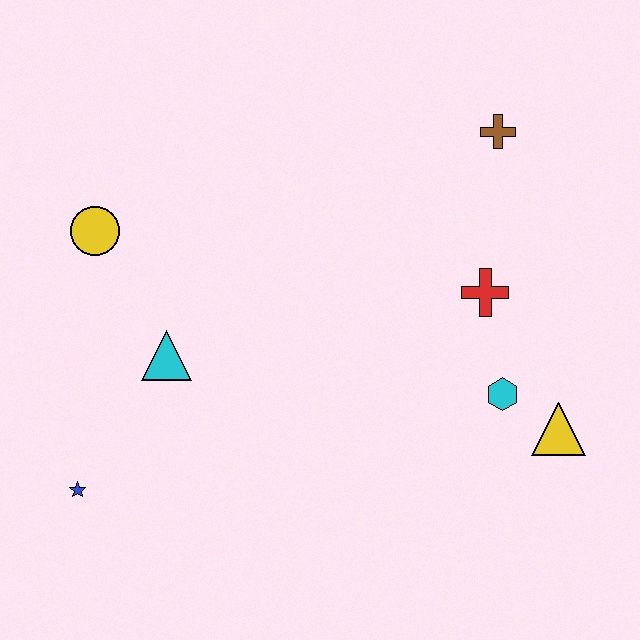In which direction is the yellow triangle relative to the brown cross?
The yellow triangle is below the brown cross.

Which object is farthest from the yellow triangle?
The yellow circle is farthest from the yellow triangle.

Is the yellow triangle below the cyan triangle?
Yes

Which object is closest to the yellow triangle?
The cyan hexagon is closest to the yellow triangle.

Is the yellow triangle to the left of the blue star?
No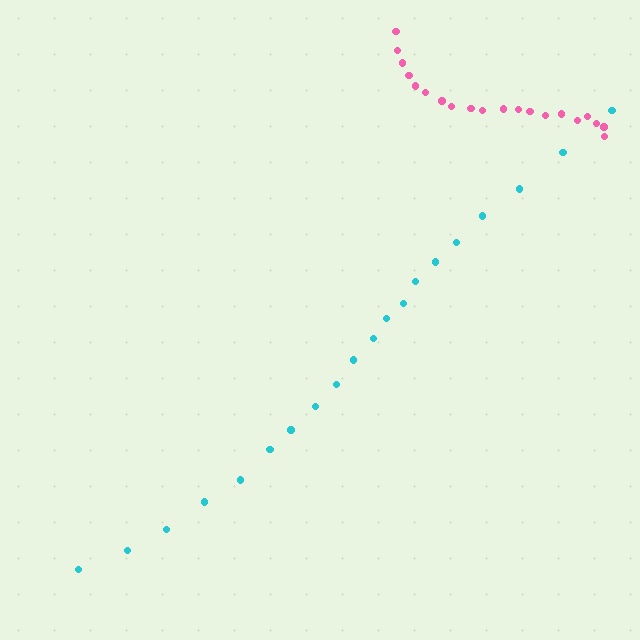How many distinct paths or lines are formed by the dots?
There are 2 distinct paths.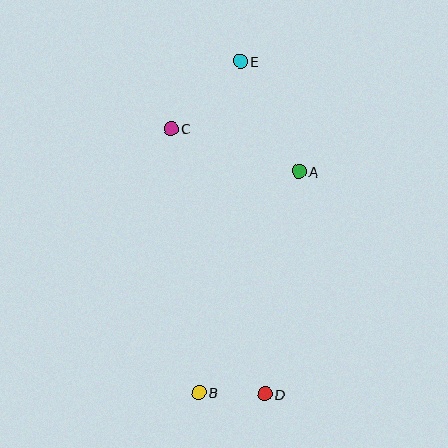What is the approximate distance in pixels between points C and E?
The distance between C and E is approximately 96 pixels.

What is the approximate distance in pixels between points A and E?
The distance between A and E is approximately 125 pixels.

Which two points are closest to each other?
Points B and D are closest to each other.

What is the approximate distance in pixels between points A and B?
The distance between A and B is approximately 243 pixels.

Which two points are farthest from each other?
Points D and E are farthest from each other.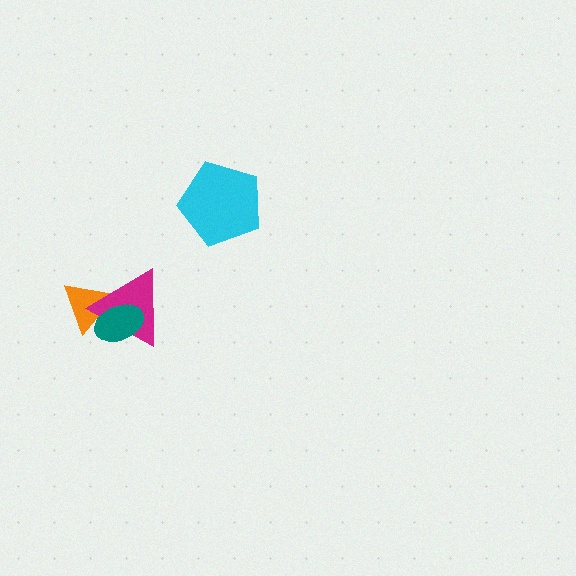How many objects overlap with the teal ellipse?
2 objects overlap with the teal ellipse.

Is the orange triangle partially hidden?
Yes, it is partially covered by another shape.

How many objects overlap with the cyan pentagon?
0 objects overlap with the cyan pentagon.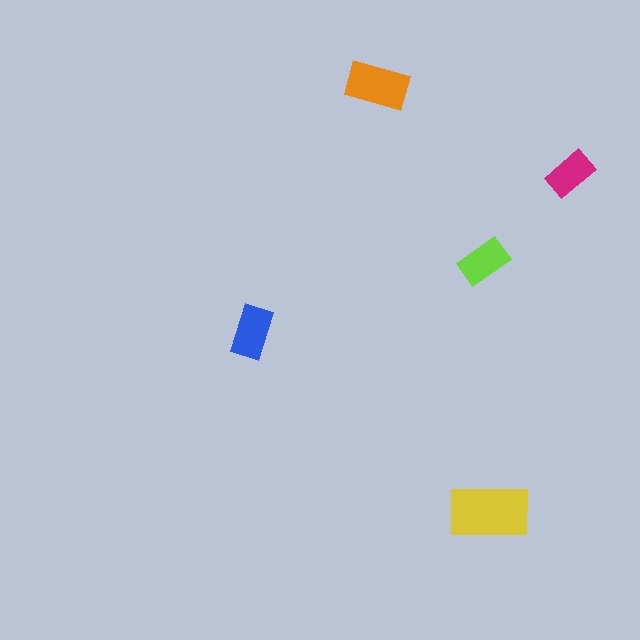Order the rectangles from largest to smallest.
the yellow one, the orange one, the blue one, the lime one, the magenta one.